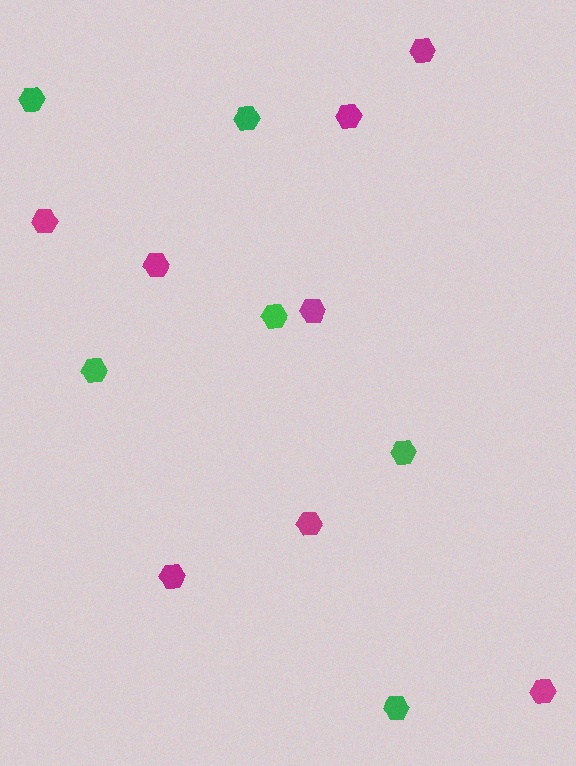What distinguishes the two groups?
There are 2 groups: one group of green hexagons (6) and one group of magenta hexagons (8).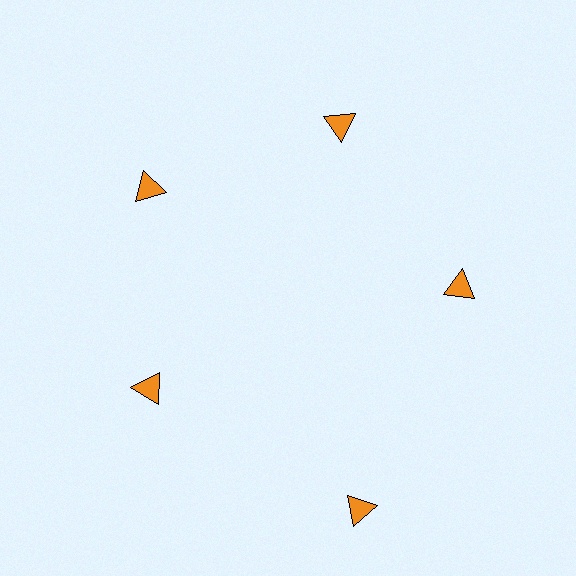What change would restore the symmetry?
The symmetry would be restored by moving it inward, back onto the ring so that all 5 triangles sit at equal angles and equal distance from the center.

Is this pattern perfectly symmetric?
No. The 5 orange triangles are arranged in a ring, but one element near the 5 o'clock position is pushed outward from the center, breaking the 5-fold rotational symmetry.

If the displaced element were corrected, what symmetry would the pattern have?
It would have 5-fold rotational symmetry — the pattern would map onto itself every 72 degrees.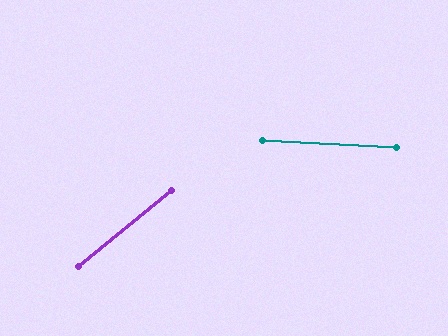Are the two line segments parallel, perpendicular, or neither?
Neither parallel nor perpendicular — they differ by about 43°.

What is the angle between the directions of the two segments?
Approximately 43 degrees.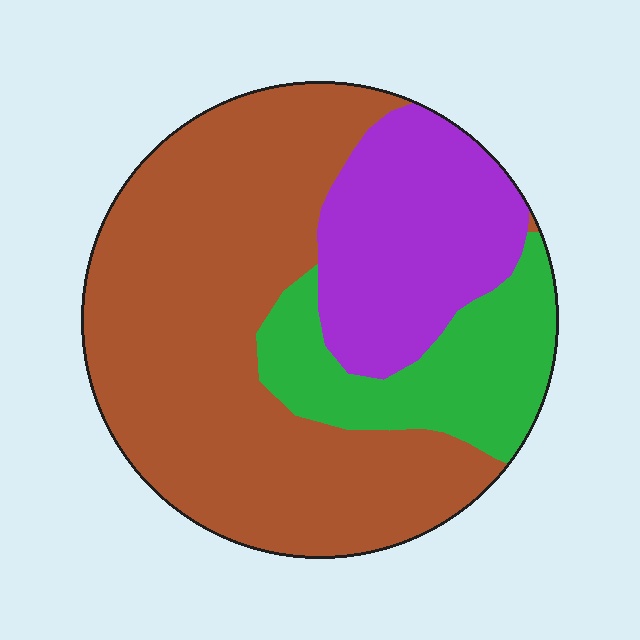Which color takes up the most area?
Brown, at roughly 60%.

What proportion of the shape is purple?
Purple takes up about one quarter (1/4) of the shape.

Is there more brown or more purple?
Brown.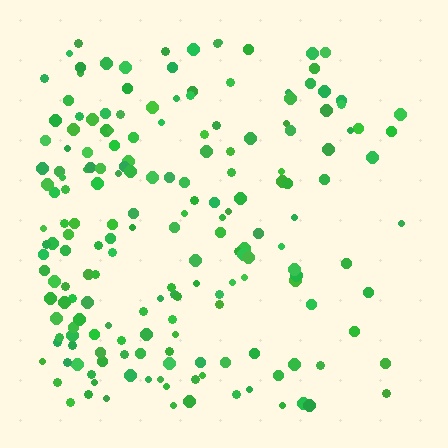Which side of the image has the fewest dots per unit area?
The right.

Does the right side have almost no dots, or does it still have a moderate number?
Still a moderate number, just noticeably fewer than the left.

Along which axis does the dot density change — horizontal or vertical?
Horizontal.